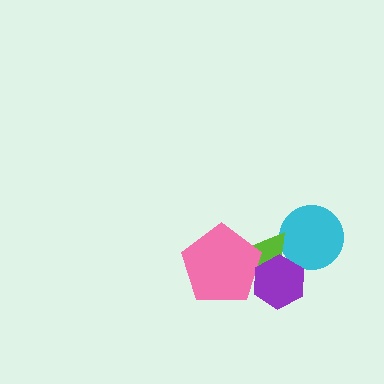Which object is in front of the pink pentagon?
The purple hexagon is in front of the pink pentagon.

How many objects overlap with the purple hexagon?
2 objects overlap with the purple hexagon.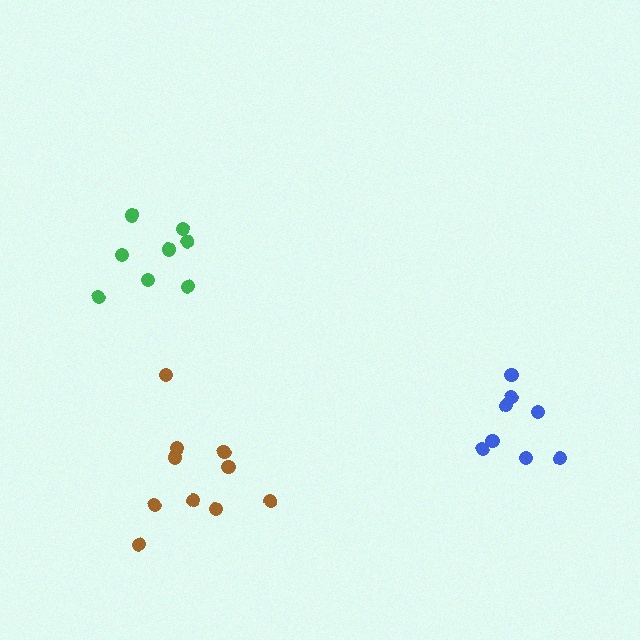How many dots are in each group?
Group 1: 8 dots, Group 2: 10 dots, Group 3: 8 dots (26 total).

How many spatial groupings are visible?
There are 3 spatial groupings.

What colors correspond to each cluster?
The clusters are colored: green, brown, blue.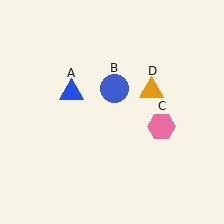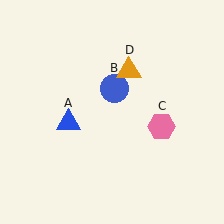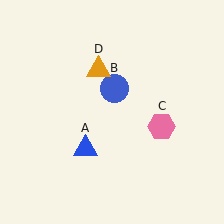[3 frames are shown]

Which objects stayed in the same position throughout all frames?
Blue circle (object B) and pink hexagon (object C) remained stationary.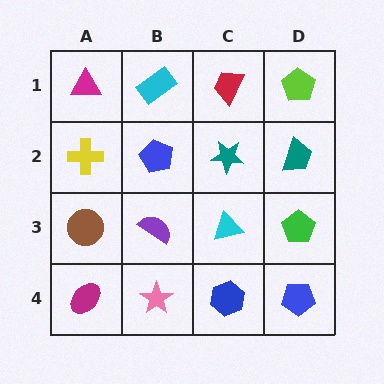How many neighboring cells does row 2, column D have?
3.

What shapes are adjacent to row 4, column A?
A brown circle (row 3, column A), a pink star (row 4, column B).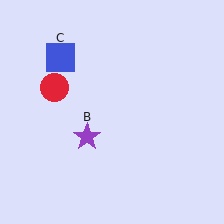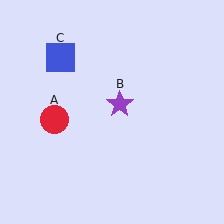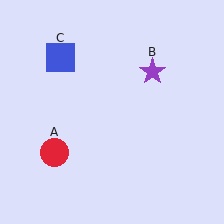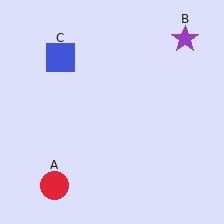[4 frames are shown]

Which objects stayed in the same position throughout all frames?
Blue square (object C) remained stationary.